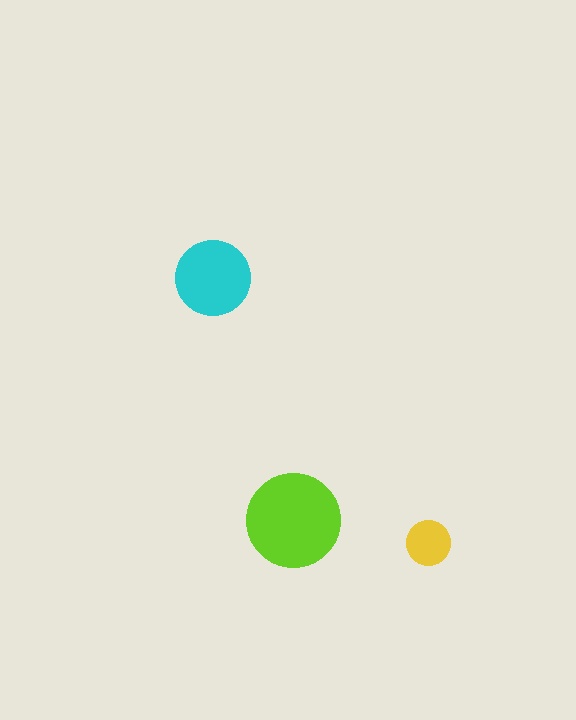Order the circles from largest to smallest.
the lime one, the cyan one, the yellow one.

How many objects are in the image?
There are 3 objects in the image.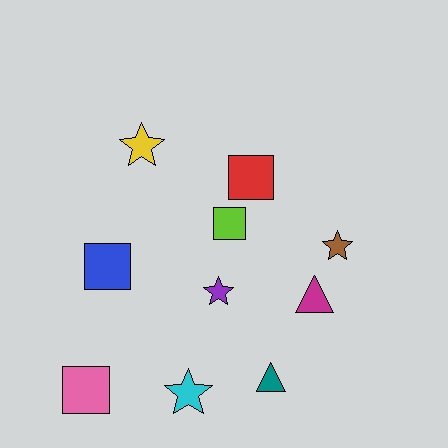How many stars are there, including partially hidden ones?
There are 4 stars.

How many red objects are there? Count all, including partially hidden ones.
There is 1 red object.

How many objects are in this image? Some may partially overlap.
There are 10 objects.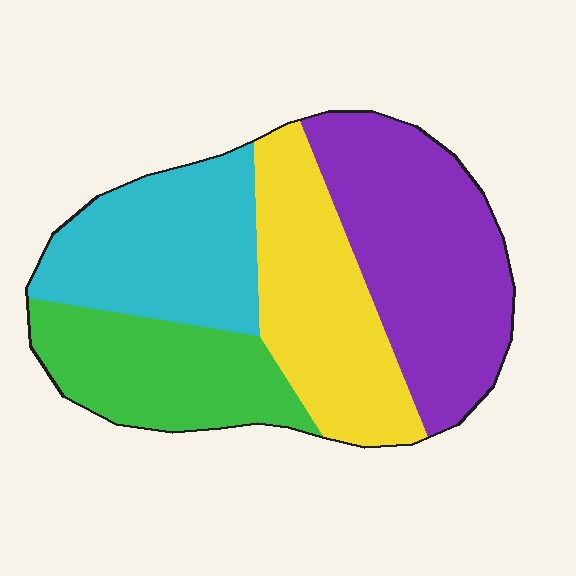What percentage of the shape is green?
Green covers roughly 20% of the shape.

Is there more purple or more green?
Purple.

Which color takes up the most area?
Purple, at roughly 30%.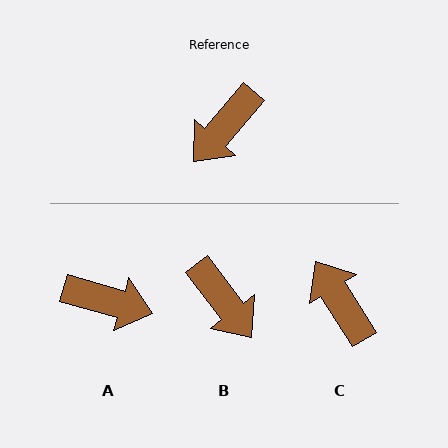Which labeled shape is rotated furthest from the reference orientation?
A, about 115 degrees away.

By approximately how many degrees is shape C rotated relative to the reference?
Approximately 107 degrees clockwise.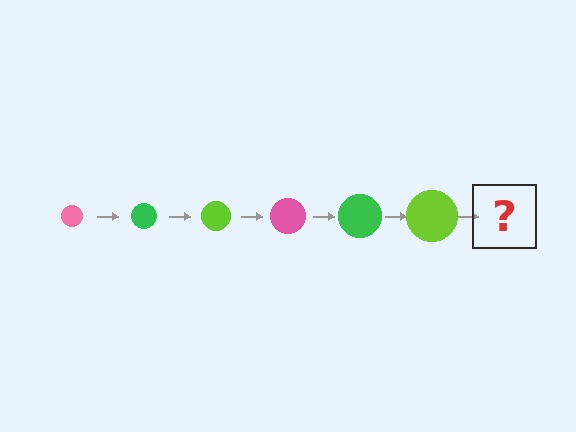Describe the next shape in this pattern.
It should be a pink circle, larger than the previous one.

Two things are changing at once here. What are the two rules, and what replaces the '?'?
The two rules are that the circle grows larger each step and the color cycles through pink, green, and lime. The '?' should be a pink circle, larger than the previous one.